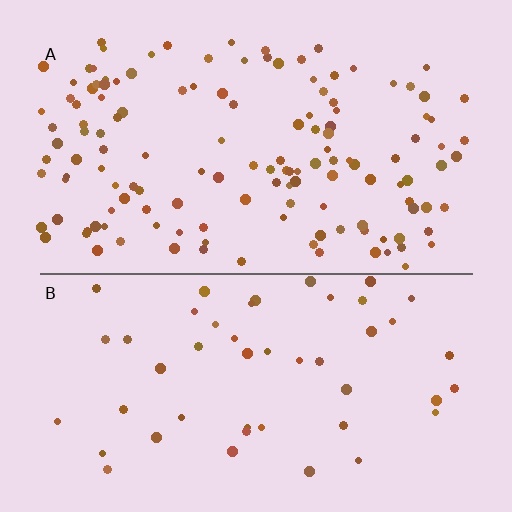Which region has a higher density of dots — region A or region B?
A (the top).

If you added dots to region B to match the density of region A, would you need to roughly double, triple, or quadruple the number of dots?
Approximately triple.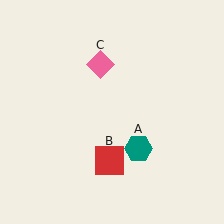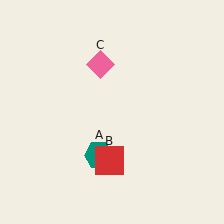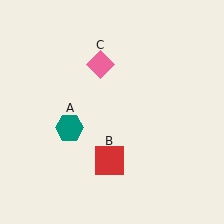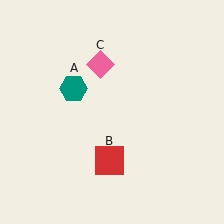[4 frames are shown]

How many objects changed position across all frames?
1 object changed position: teal hexagon (object A).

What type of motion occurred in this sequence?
The teal hexagon (object A) rotated clockwise around the center of the scene.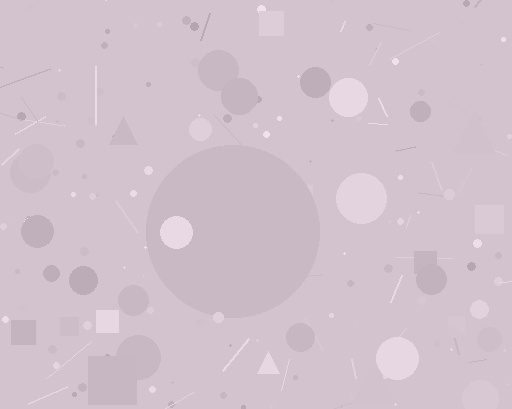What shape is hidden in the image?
A circle is hidden in the image.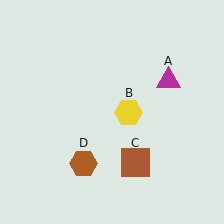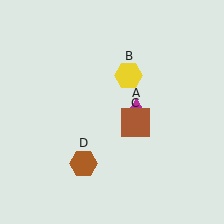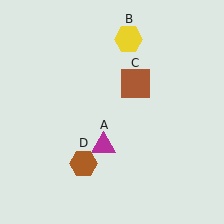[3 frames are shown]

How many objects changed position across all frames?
3 objects changed position: magenta triangle (object A), yellow hexagon (object B), brown square (object C).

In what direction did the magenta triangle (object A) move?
The magenta triangle (object A) moved down and to the left.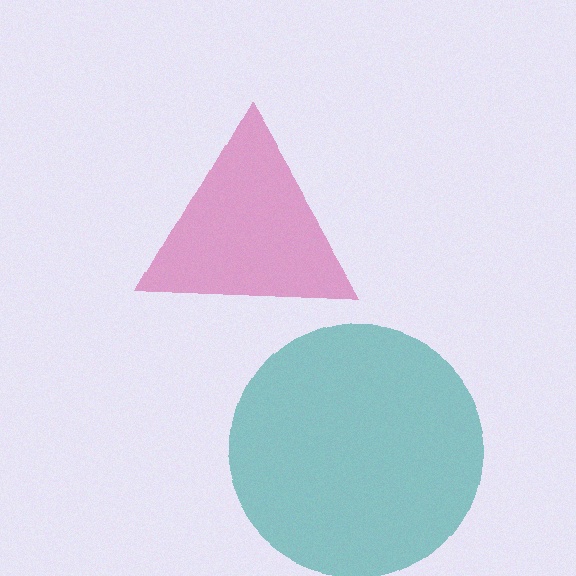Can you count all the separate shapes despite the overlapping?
Yes, there are 2 separate shapes.